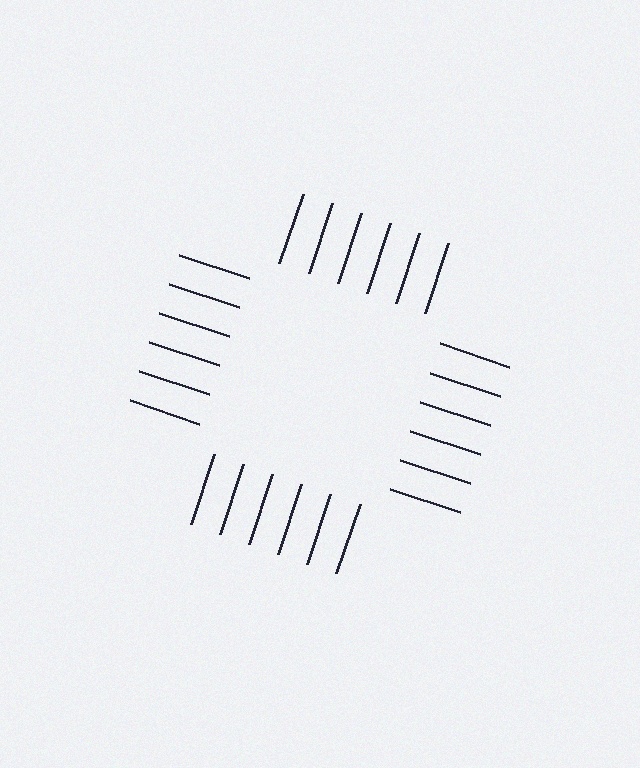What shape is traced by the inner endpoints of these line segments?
An illusory square — the line segments terminate on its edges but no continuous stroke is drawn.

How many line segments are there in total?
24 — 6 along each of the 4 edges.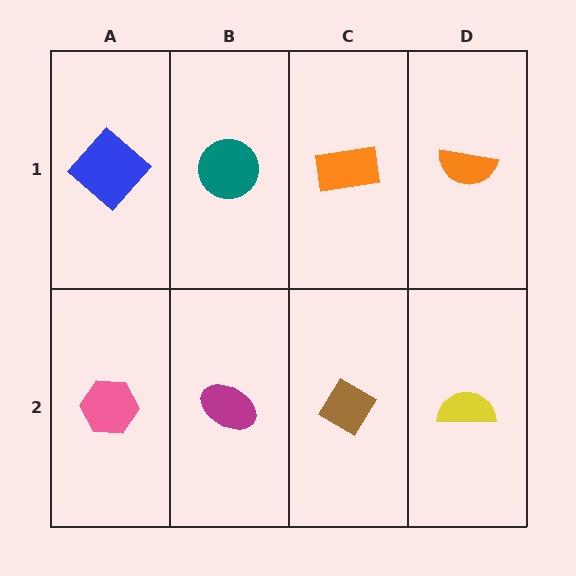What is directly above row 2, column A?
A blue diamond.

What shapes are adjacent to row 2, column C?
An orange rectangle (row 1, column C), a magenta ellipse (row 2, column B), a yellow semicircle (row 2, column D).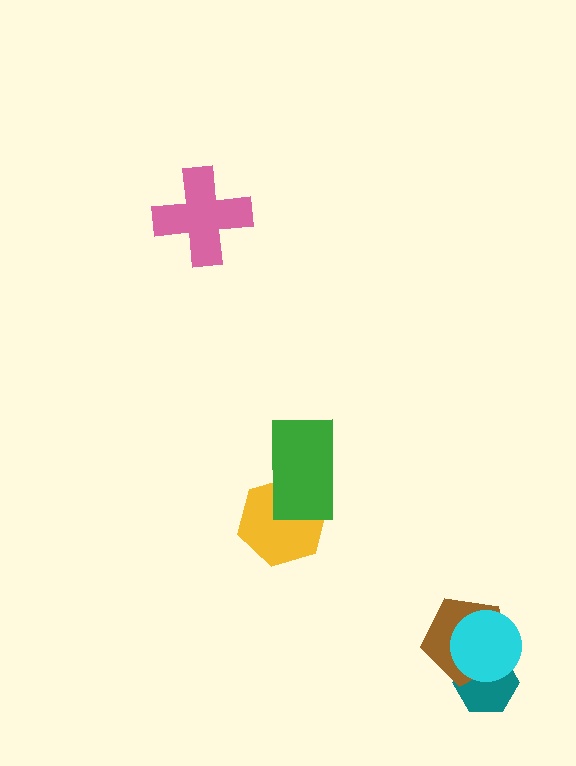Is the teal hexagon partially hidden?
Yes, it is partially covered by another shape.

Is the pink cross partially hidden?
No, no other shape covers it.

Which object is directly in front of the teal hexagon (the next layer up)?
The brown pentagon is directly in front of the teal hexagon.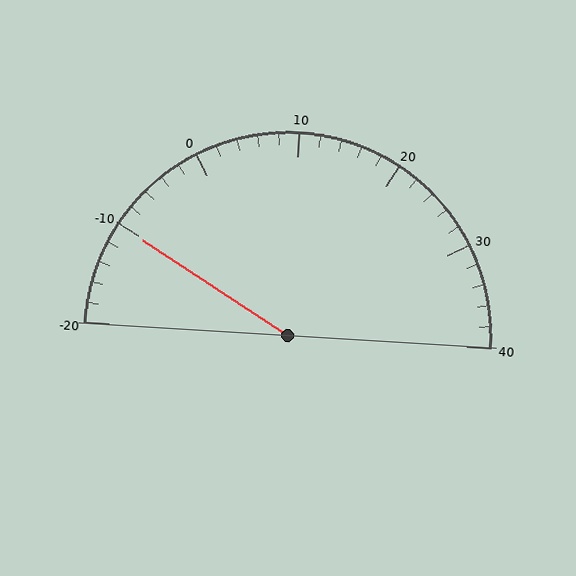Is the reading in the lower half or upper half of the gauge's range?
The reading is in the lower half of the range (-20 to 40).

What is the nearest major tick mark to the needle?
The nearest major tick mark is -10.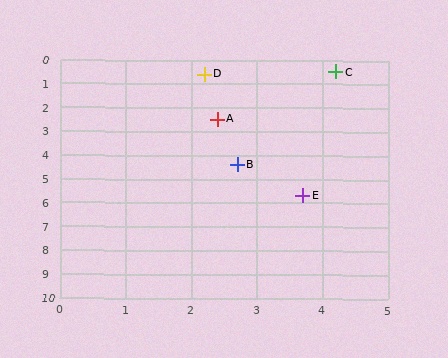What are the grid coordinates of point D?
Point D is at approximately (2.2, 0.6).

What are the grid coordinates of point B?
Point B is at approximately (2.7, 4.4).